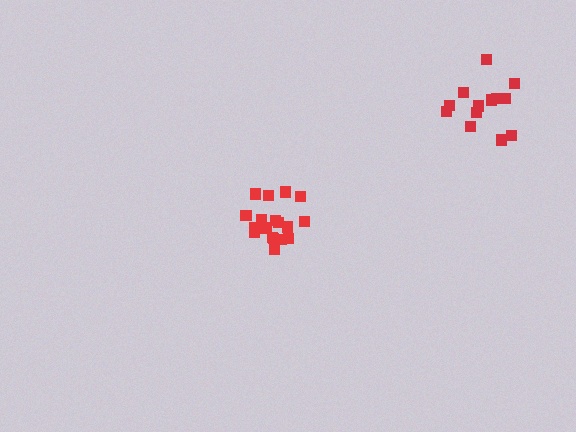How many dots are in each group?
Group 1: 18 dots, Group 2: 13 dots (31 total).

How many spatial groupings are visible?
There are 2 spatial groupings.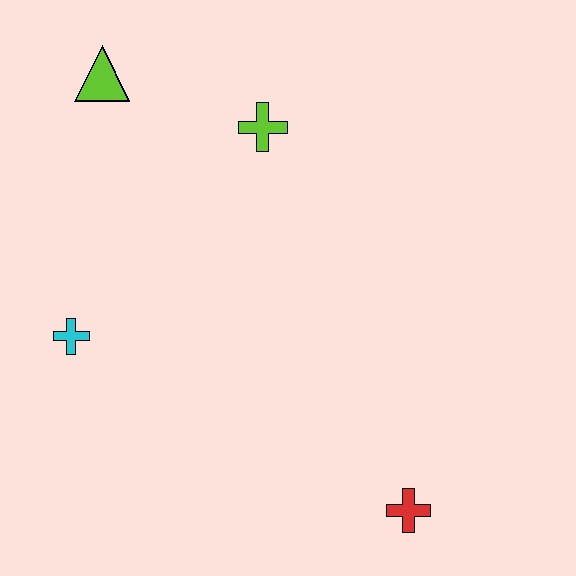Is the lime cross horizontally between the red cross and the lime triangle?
Yes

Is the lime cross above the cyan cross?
Yes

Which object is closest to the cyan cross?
The lime triangle is closest to the cyan cross.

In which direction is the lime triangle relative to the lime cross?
The lime triangle is to the left of the lime cross.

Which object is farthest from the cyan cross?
The red cross is farthest from the cyan cross.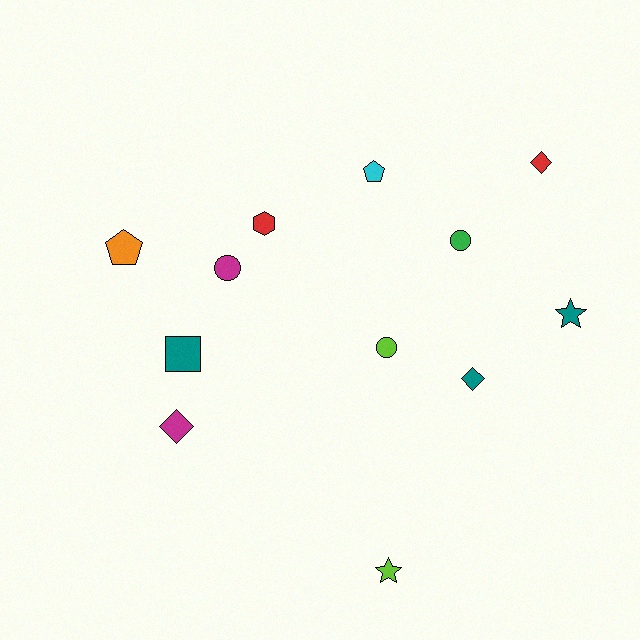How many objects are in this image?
There are 12 objects.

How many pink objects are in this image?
There are no pink objects.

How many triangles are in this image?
There are no triangles.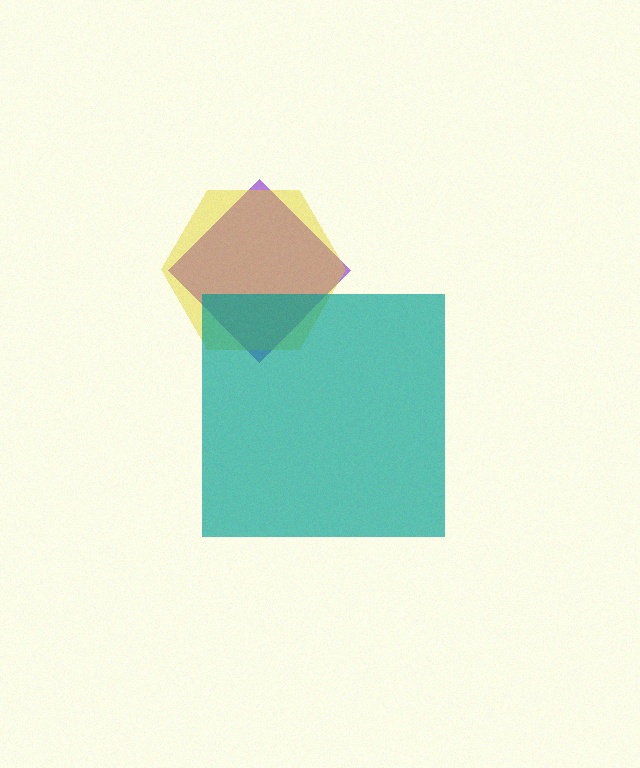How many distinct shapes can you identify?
There are 3 distinct shapes: a purple diamond, a yellow hexagon, a teal square.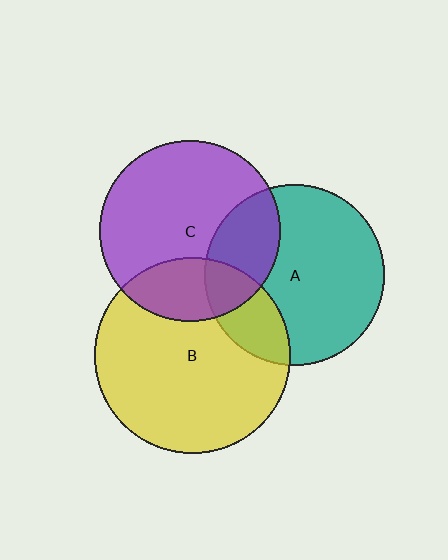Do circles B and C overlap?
Yes.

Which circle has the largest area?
Circle B (yellow).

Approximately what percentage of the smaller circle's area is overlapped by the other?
Approximately 25%.